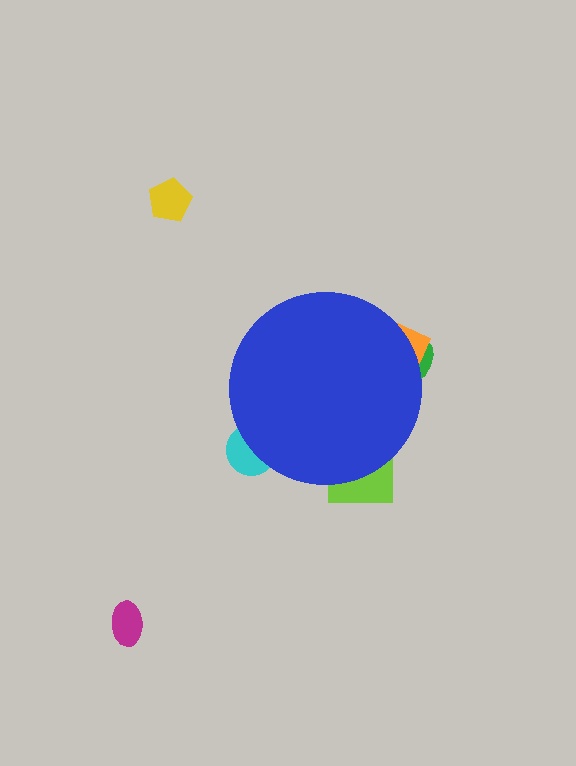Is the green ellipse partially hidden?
Yes, the green ellipse is partially hidden behind the blue circle.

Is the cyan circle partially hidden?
Yes, the cyan circle is partially hidden behind the blue circle.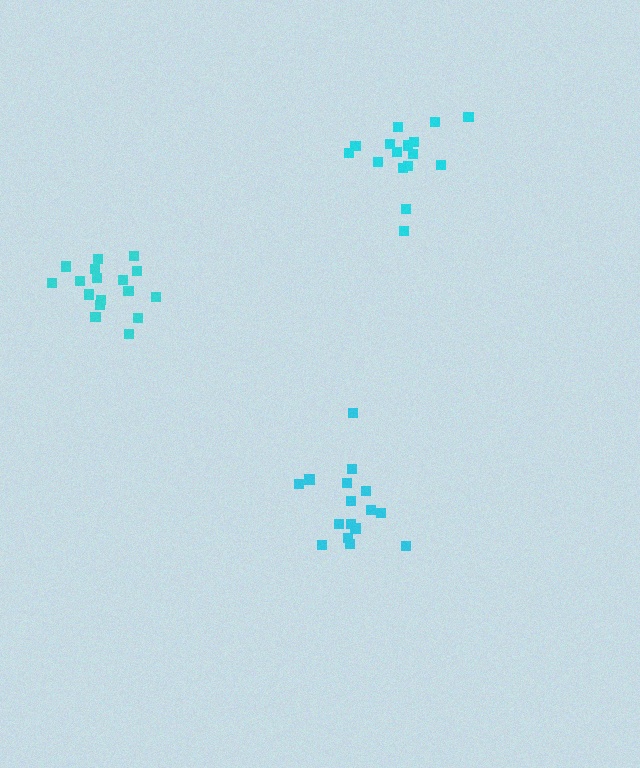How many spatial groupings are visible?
There are 3 spatial groupings.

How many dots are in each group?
Group 1: 17 dots, Group 2: 16 dots, Group 3: 16 dots (49 total).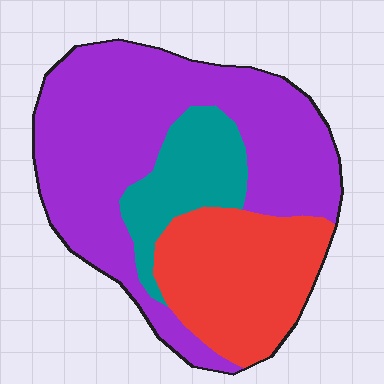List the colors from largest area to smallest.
From largest to smallest: purple, red, teal.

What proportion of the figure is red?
Red takes up between a quarter and a half of the figure.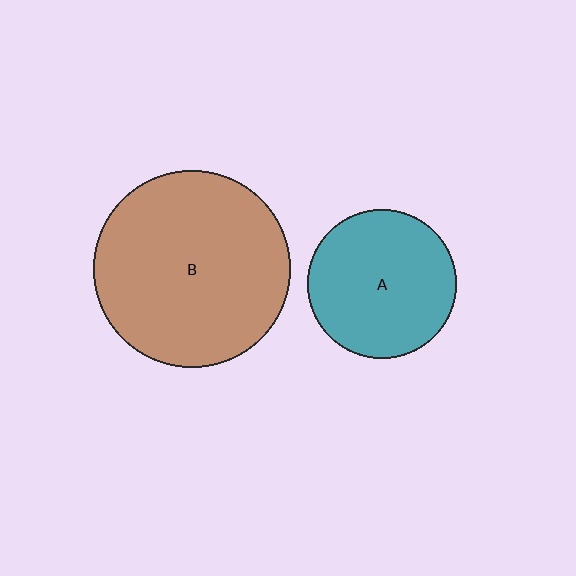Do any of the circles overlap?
No, none of the circles overlap.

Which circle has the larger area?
Circle B (brown).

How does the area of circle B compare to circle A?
Approximately 1.7 times.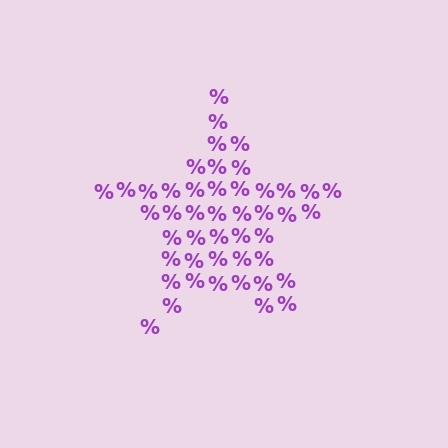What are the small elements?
The small elements are percent signs.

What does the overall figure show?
The overall figure shows a star.